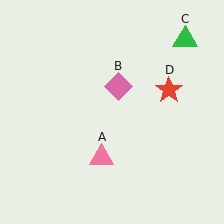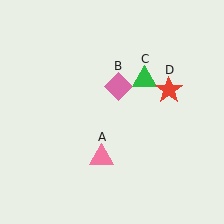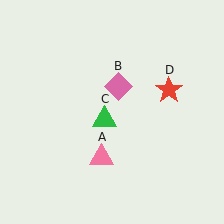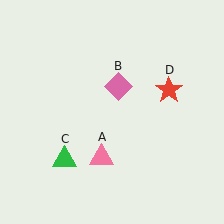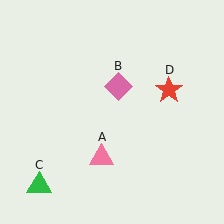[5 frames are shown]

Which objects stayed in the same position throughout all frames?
Pink triangle (object A) and pink diamond (object B) and red star (object D) remained stationary.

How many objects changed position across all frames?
1 object changed position: green triangle (object C).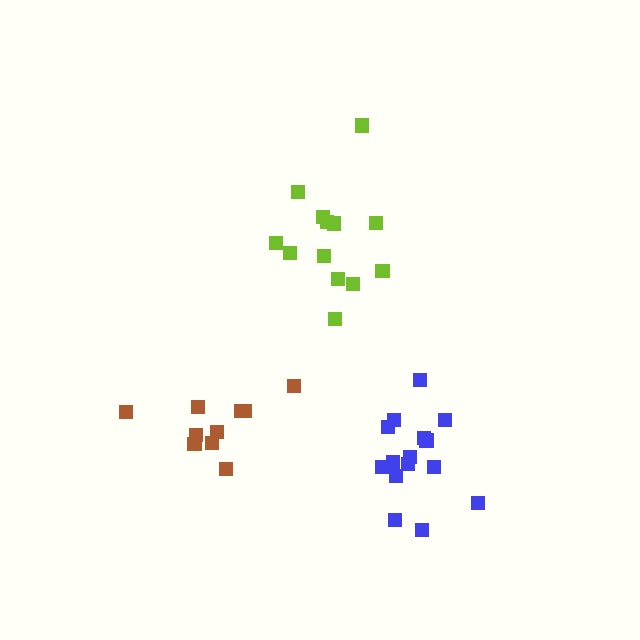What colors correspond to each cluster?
The clusters are colored: lime, brown, blue.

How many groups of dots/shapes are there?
There are 3 groups.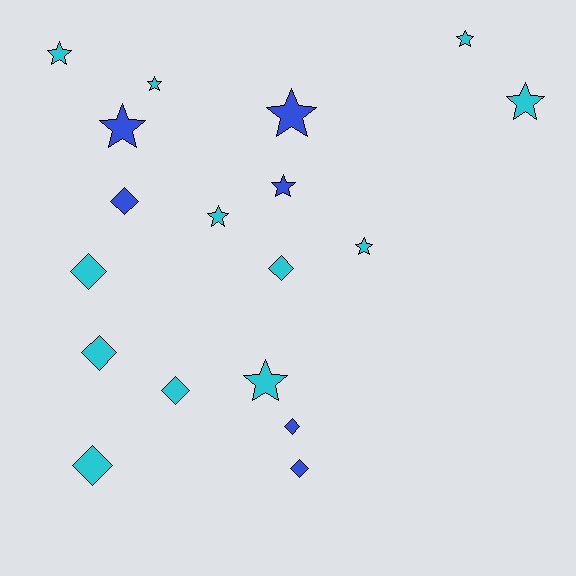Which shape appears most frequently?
Star, with 10 objects.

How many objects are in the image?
There are 18 objects.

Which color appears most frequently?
Cyan, with 12 objects.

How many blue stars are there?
There are 3 blue stars.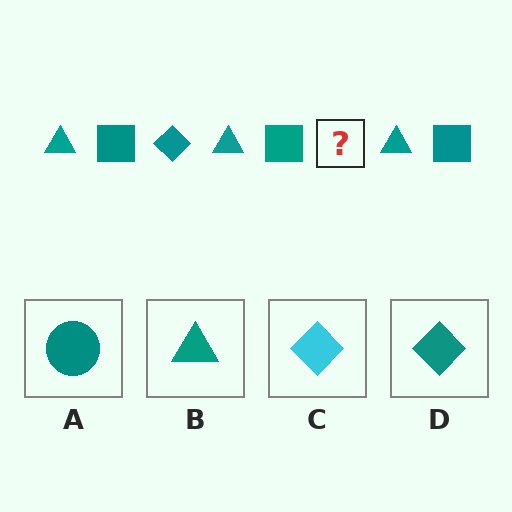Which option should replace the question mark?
Option D.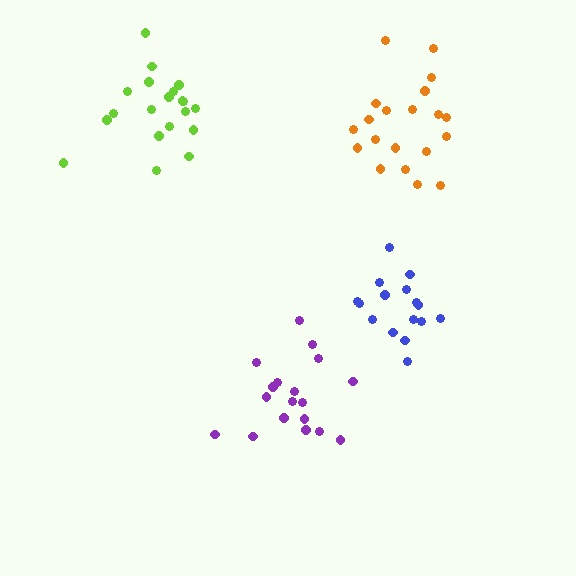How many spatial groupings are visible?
There are 4 spatial groupings.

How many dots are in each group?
Group 1: 18 dots, Group 2: 20 dots, Group 3: 20 dots, Group 4: 16 dots (74 total).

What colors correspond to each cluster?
The clusters are colored: purple, lime, orange, blue.